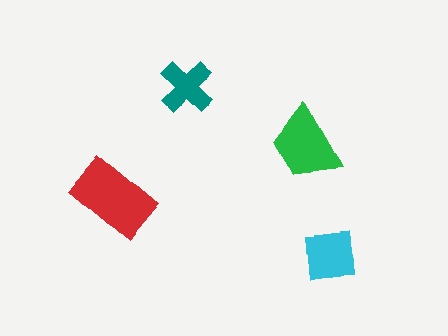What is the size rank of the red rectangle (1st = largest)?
1st.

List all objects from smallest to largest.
The teal cross, the cyan square, the green trapezoid, the red rectangle.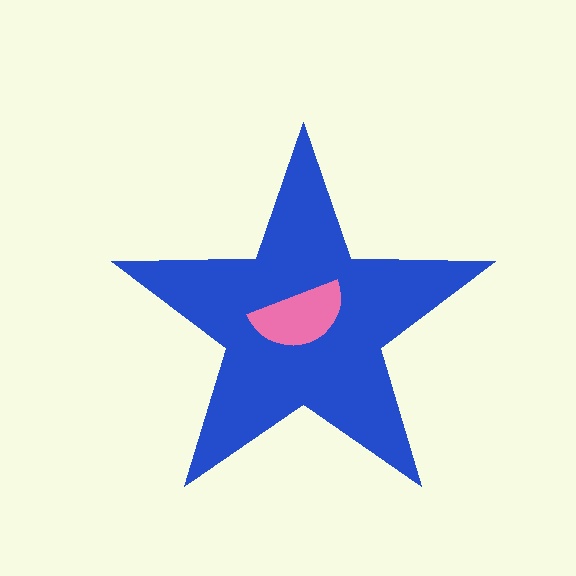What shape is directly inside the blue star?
The pink semicircle.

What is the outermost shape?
The blue star.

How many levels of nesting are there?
2.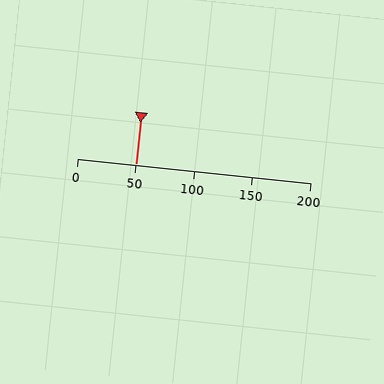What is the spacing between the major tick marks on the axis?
The major ticks are spaced 50 apart.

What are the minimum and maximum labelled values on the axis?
The axis runs from 0 to 200.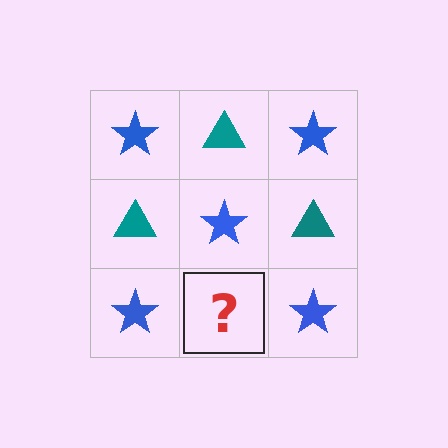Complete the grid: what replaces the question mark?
The question mark should be replaced with a teal triangle.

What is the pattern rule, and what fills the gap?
The rule is that it alternates blue star and teal triangle in a checkerboard pattern. The gap should be filled with a teal triangle.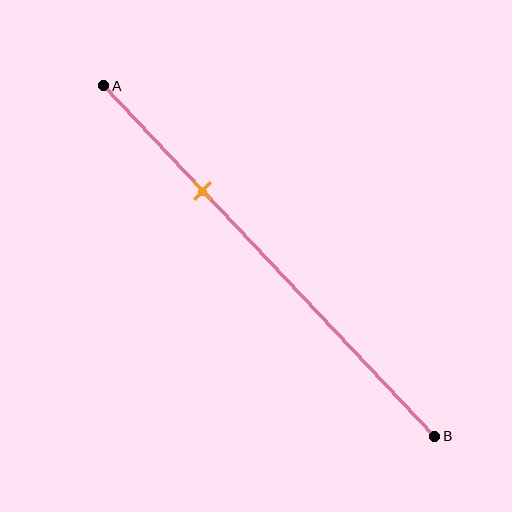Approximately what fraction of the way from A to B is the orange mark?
The orange mark is approximately 30% of the way from A to B.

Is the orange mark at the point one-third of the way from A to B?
No, the mark is at about 30% from A, not at the 33% one-third point.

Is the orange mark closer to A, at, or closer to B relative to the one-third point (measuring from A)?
The orange mark is closer to point A than the one-third point of segment AB.